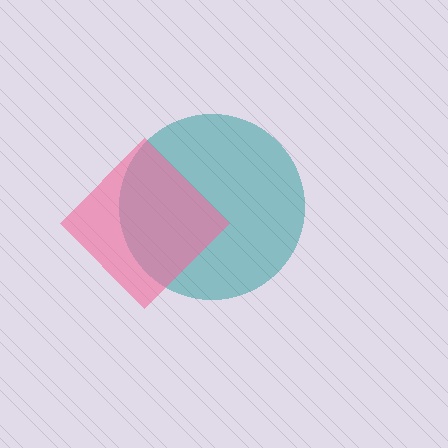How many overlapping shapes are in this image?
There are 2 overlapping shapes in the image.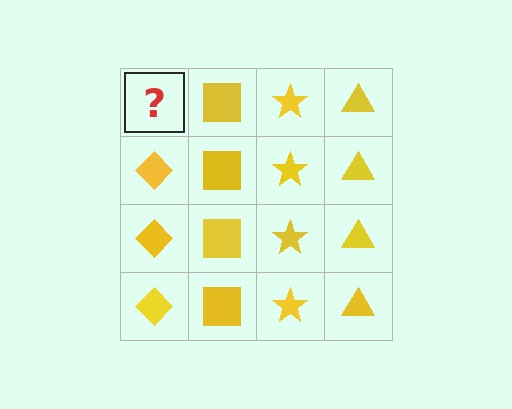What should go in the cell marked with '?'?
The missing cell should contain a yellow diamond.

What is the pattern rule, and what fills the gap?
The rule is that each column has a consistent shape. The gap should be filled with a yellow diamond.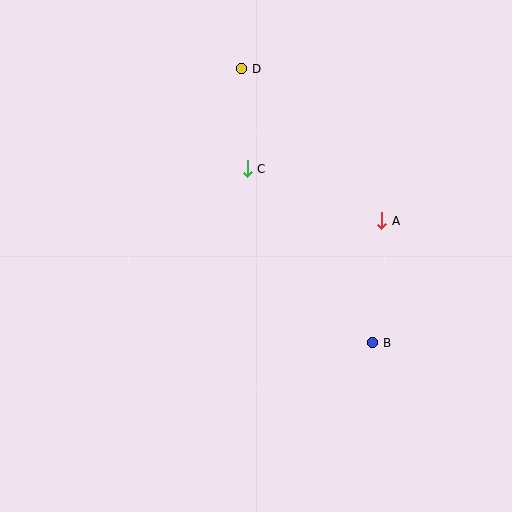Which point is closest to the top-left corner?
Point D is closest to the top-left corner.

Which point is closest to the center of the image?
Point C at (247, 169) is closest to the center.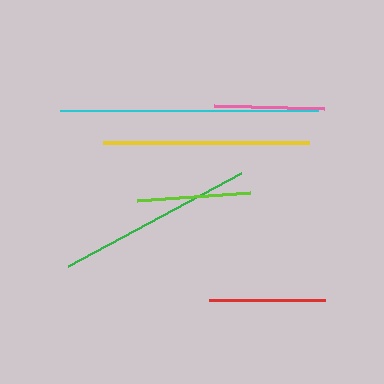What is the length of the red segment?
The red segment is approximately 116 pixels long.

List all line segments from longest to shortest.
From longest to shortest: cyan, yellow, green, red, lime, pink.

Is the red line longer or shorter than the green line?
The green line is longer than the red line.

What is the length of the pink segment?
The pink segment is approximately 109 pixels long.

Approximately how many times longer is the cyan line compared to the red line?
The cyan line is approximately 2.2 times the length of the red line.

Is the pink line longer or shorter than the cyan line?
The cyan line is longer than the pink line.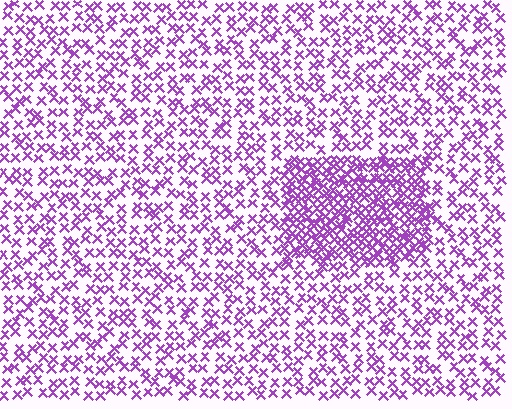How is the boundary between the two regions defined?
The boundary is defined by a change in element density (approximately 2.2x ratio). All elements are the same color, size, and shape.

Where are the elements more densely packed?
The elements are more densely packed inside the rectangle boundary.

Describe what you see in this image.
The image contains small purple elements arranged at two different densities. A rectangle-shaped region is visible where the elements are more densely packed than the surrounding area.